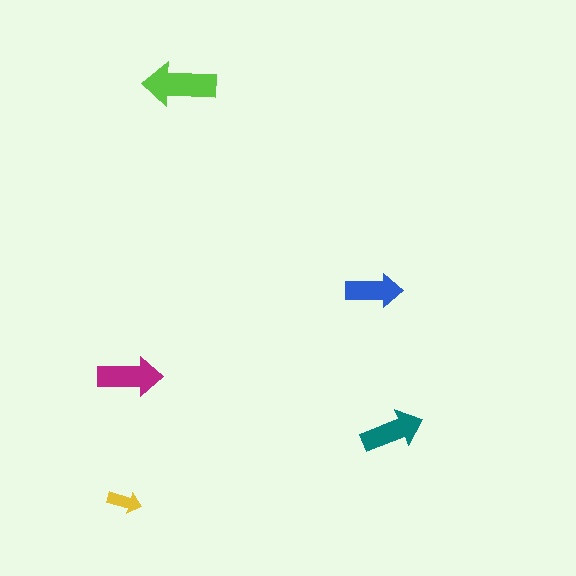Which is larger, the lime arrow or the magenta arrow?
The lime one.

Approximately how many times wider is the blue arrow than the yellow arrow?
About 1.5 times wider.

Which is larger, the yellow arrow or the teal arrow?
The teal one.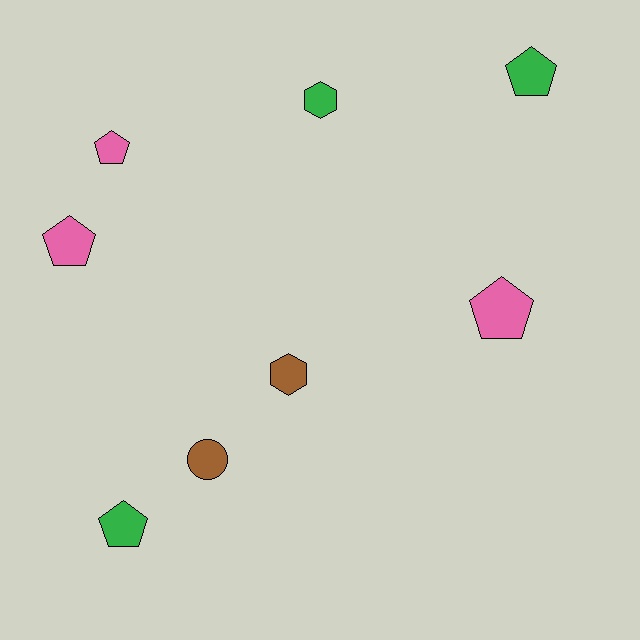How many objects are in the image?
There are 8 objects.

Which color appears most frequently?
Green, with 3 objects.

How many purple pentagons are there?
There are no purple pentagons.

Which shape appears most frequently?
Pentagon, with 5 objects.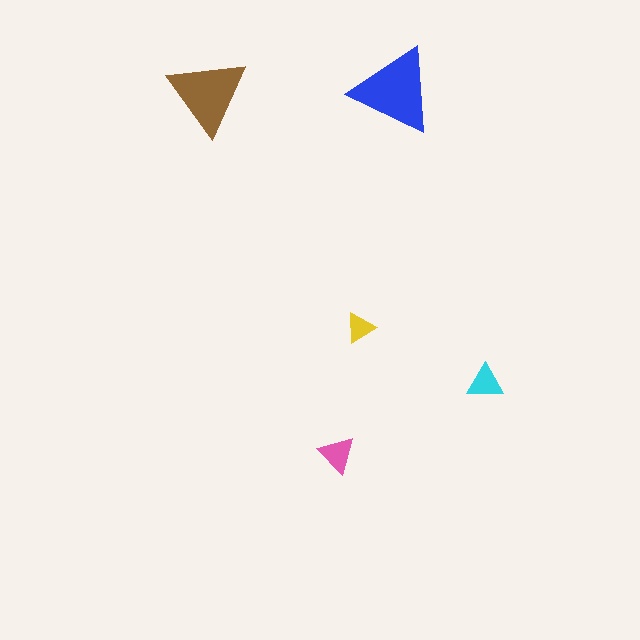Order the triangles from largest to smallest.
the blue one, the brown one, the pink one, the cyan one, the yellow one.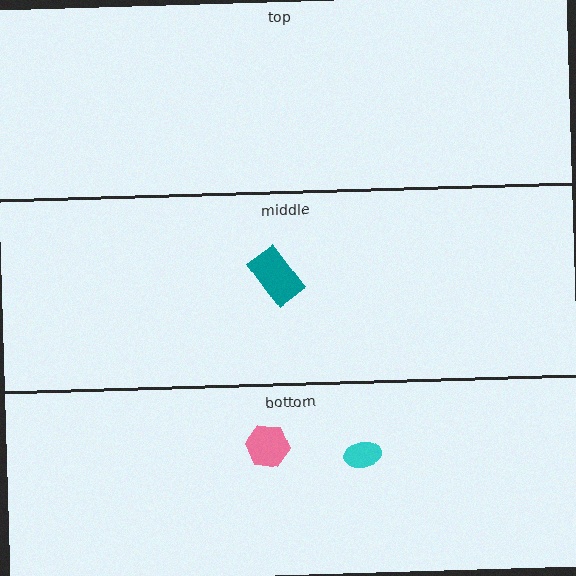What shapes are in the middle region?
The teal rectangle.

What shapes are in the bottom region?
The cyan ellipse, the pink hexagon.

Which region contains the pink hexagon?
The bottom region.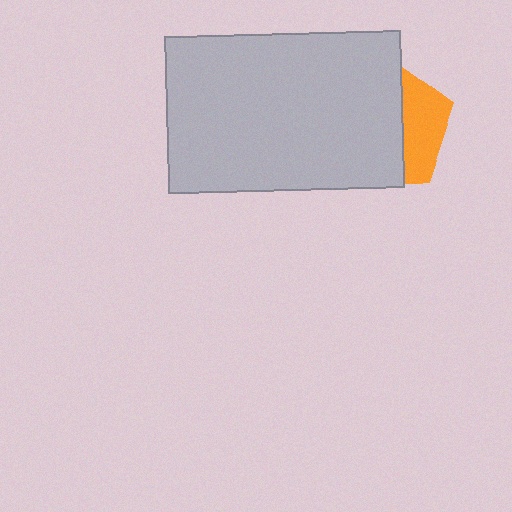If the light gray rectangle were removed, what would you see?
You would see the complete orange pentagon.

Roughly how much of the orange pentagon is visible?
A small part of it is visible (roughly 32%).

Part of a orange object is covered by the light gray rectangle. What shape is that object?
It is a pentagon.